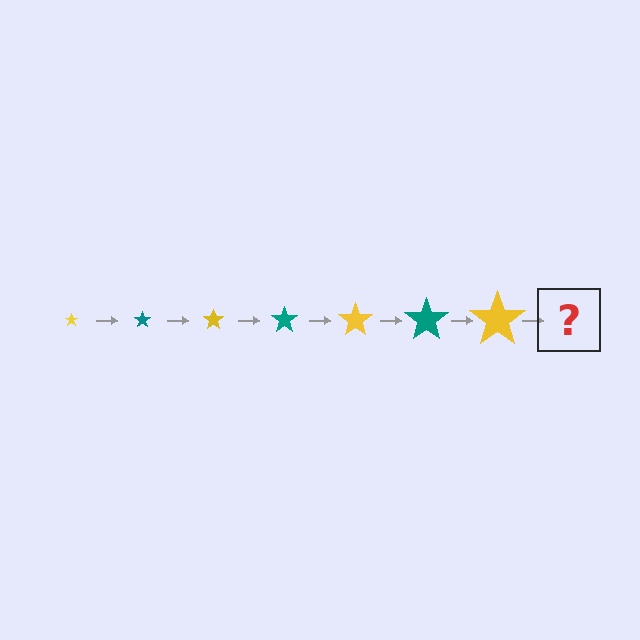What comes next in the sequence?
The next element should be a teal star, larger than the previous one.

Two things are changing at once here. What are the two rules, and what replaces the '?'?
The two rules are that the star grows larger each step and the color cycles through yellow and teal. The '?' should be a teal star, larger than the previous one.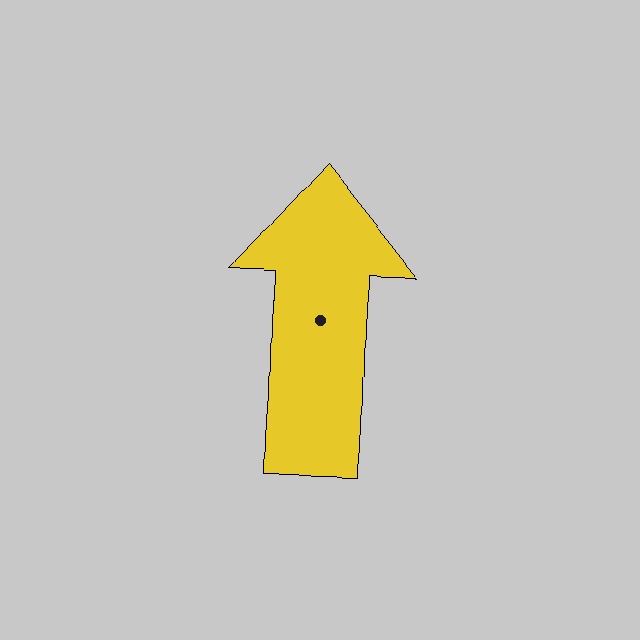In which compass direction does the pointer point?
North.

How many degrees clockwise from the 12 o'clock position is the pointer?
Approximately 2 degrees.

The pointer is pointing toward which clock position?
Roughly 12 o'clock.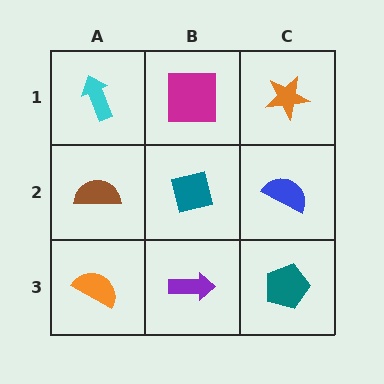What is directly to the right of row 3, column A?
A purple arrow.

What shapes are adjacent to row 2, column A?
A cyan arrow (row 1, column A), an orange semicircle (row 3, column A), a teal square (row 2, column B).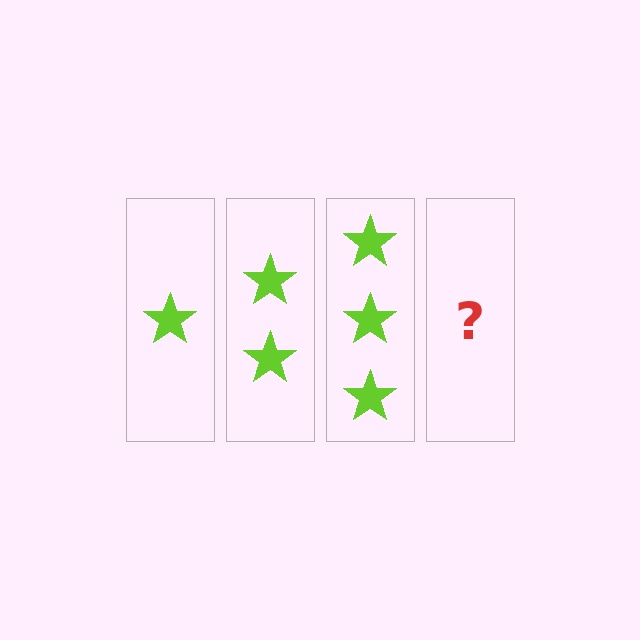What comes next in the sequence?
The next element should be 4 stars.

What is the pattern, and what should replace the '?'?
The pattern is that each step adds one more star. The '?' should be 4 stars.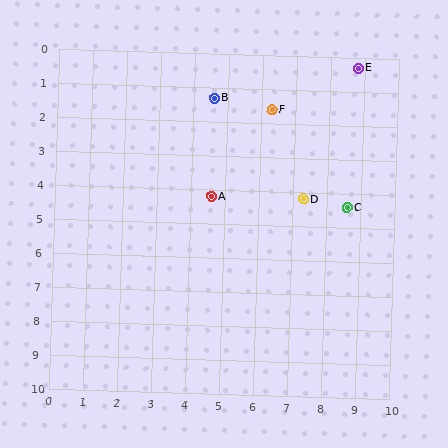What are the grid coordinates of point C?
Point C is at approximately (8.6, 4.4).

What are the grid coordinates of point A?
Point A is at approximately (4.6, 4.2).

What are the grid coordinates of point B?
Point B is at approximately (4.6, 1.3).